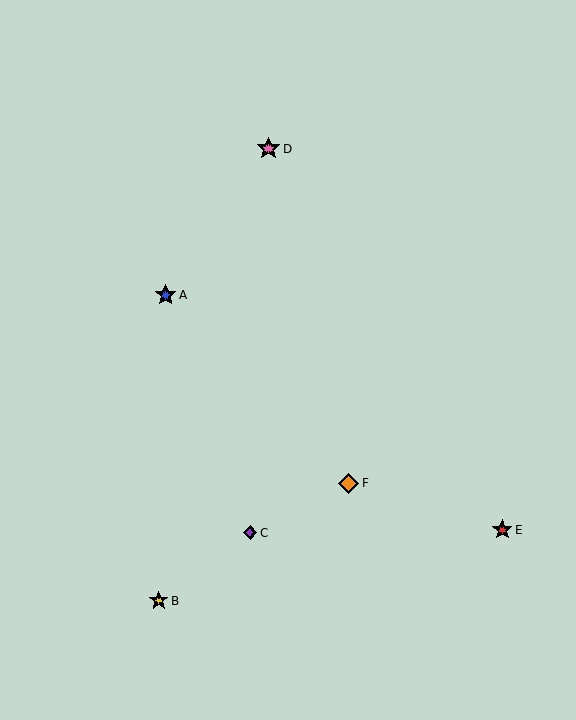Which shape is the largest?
The pink star (labeled D) is the largest.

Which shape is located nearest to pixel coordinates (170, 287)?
The blue star (labeled A) at (166, 295) is nearest to that location.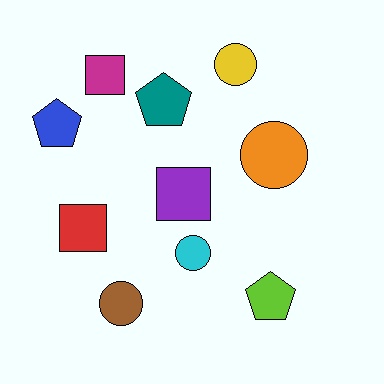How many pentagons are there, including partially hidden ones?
There are 3 pentagons.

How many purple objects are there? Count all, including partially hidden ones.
There is 1 purple object.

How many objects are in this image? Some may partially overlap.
There are 10 objects.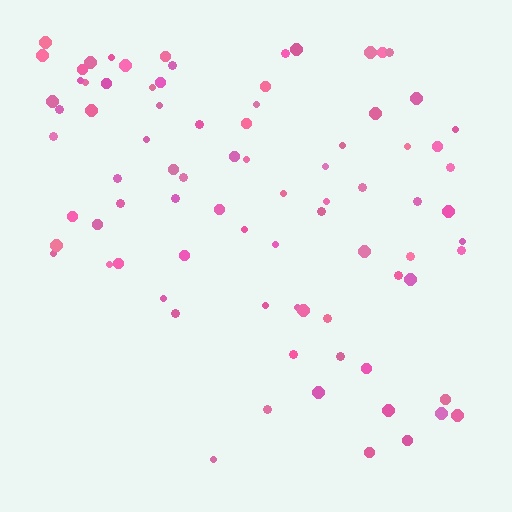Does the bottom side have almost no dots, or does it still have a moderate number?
Still a moderate number, just noticeably fewer than the top.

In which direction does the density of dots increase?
From bottom to top, with the top side densest.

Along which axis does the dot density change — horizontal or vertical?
Vertical.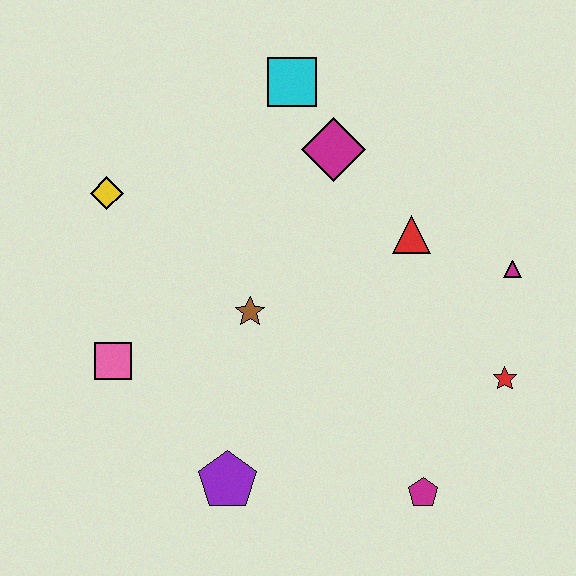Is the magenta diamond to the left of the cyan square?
No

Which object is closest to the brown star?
The pink square is closest to the brown star.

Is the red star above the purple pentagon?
Yes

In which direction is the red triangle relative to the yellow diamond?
The red triangle is to the right of the yellow diamond.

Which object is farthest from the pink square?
The magenta triangle is farthest from the pink square.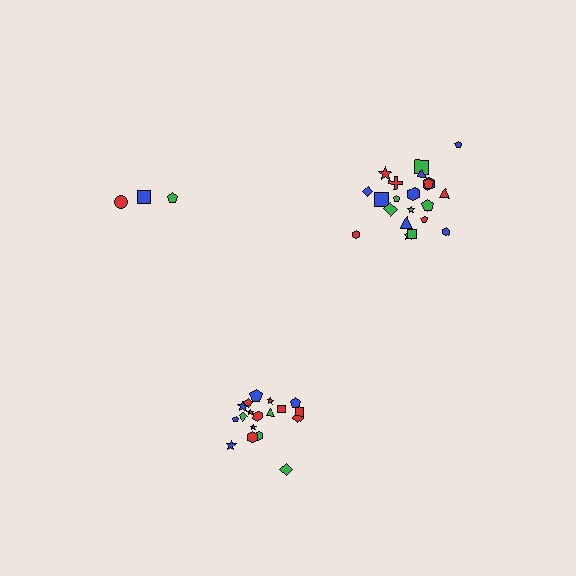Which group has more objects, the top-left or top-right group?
The top-right group.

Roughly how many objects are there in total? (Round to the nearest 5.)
Roughly 45 objects in total.